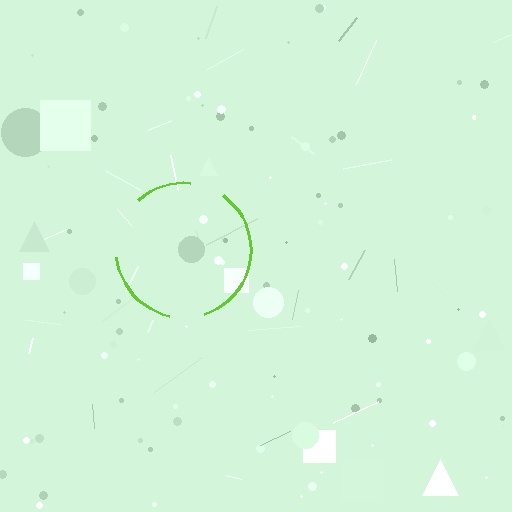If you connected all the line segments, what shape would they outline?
They would outline a circle.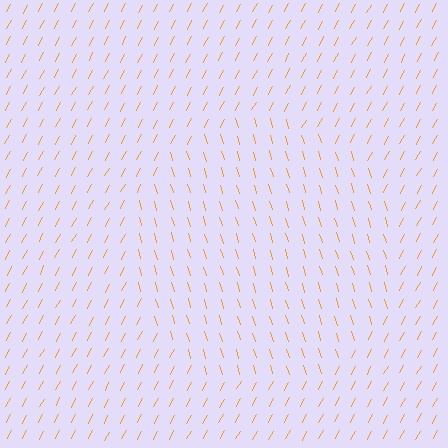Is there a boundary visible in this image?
Yes, there is a texture boundary formed by a change in line orientation.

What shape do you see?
I see a circle.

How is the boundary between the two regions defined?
The boundary is defined purely by a change in line orientation (approximately 45 degrees difference). All lines are the same color and thickness.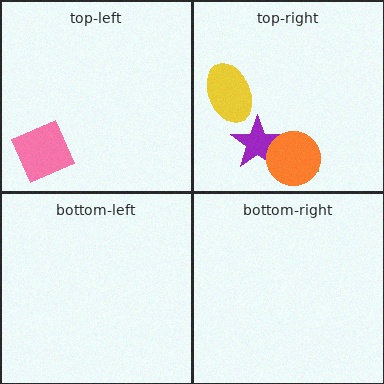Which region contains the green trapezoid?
The top-right region.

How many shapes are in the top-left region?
1.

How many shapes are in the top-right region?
4.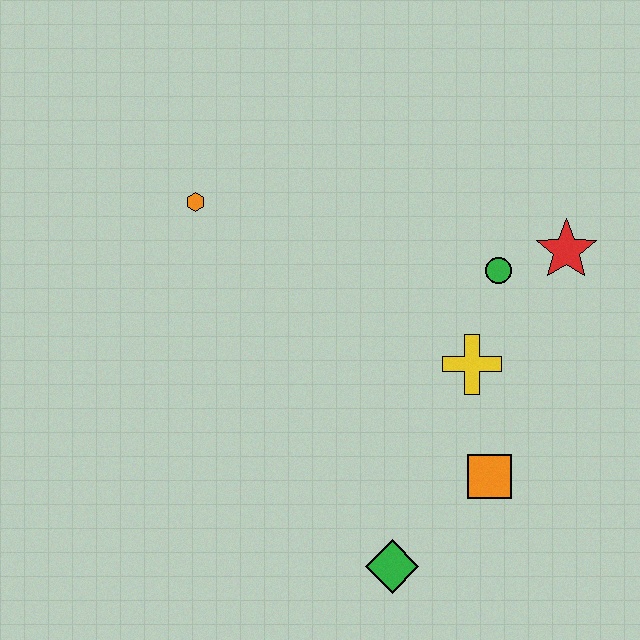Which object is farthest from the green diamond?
The orange hexagon is farthest from the green diamond.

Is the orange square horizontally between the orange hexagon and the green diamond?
No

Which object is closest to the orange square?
The yellow cross is closest to the orange square.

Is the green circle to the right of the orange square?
Yes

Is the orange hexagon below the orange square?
No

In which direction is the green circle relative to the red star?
The green circle is to the left of the red star.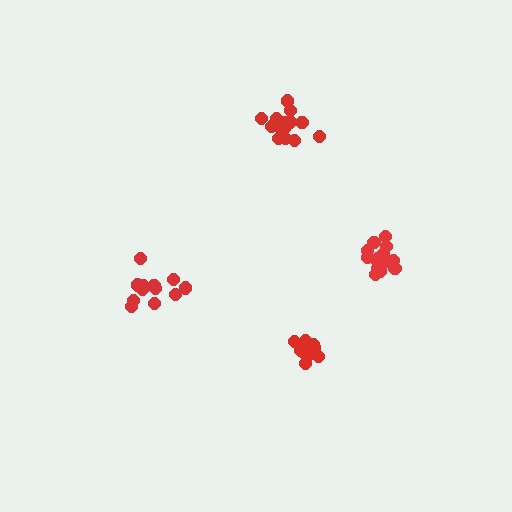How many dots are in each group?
Group 1: 14 dots, Group 2: 12 dots, Group 3: 14 dots, Group 4: 10 dots (50 total).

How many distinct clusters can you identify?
There are 4 distinct clusters.